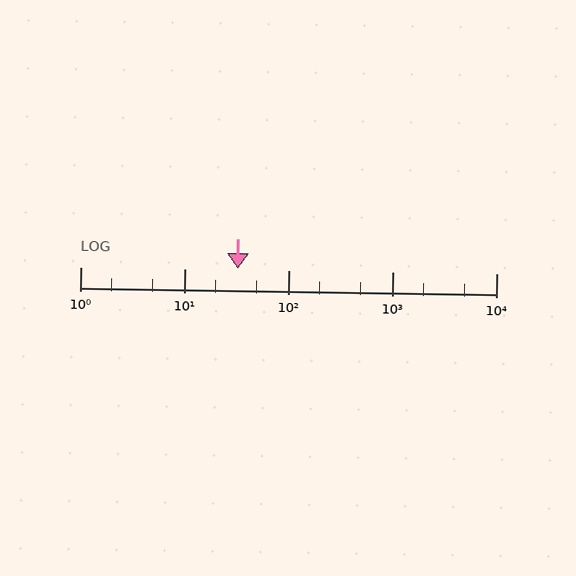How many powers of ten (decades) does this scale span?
The scale spans 4 decades, from 1 to 10000.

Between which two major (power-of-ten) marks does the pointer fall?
The pointer is between 10 and 100.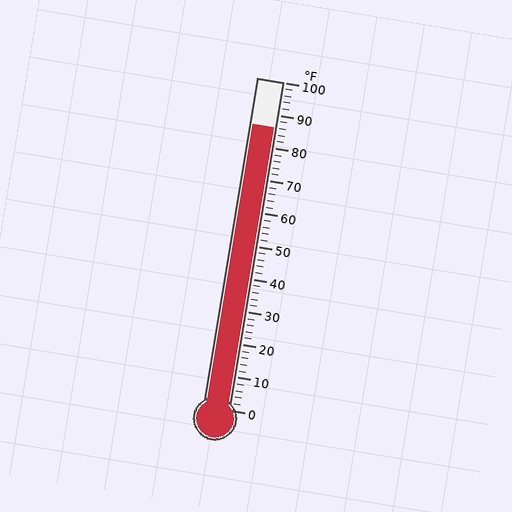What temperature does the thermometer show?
The thermometer shows approximately 86°F.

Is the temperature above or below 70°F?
The temperature is above 70°F.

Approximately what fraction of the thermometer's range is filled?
The thermometer is filled to approximately 85% of its range.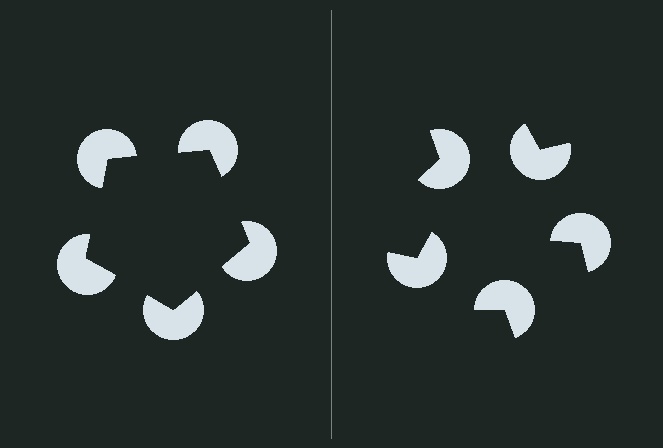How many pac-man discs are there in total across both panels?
10 — 5 on each side.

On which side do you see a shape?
An illusory pentagon appears on the left side. On the right side the wedge cuts are rotated, so no coherent shape forms.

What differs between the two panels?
The pac-man discs are positioned identically on both sides; only the wedge orientations differ. On the left they align to a pentagon; on the right they are misaligned.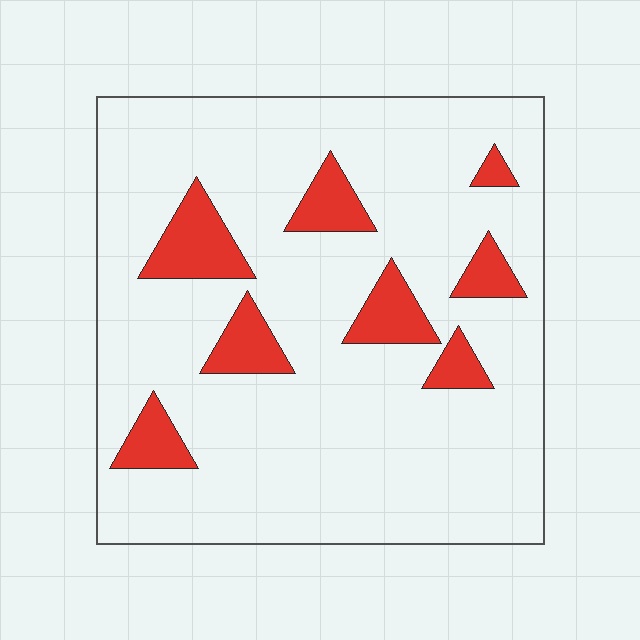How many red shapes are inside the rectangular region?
8.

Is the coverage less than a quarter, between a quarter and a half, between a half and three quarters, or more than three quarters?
Less than a quarter.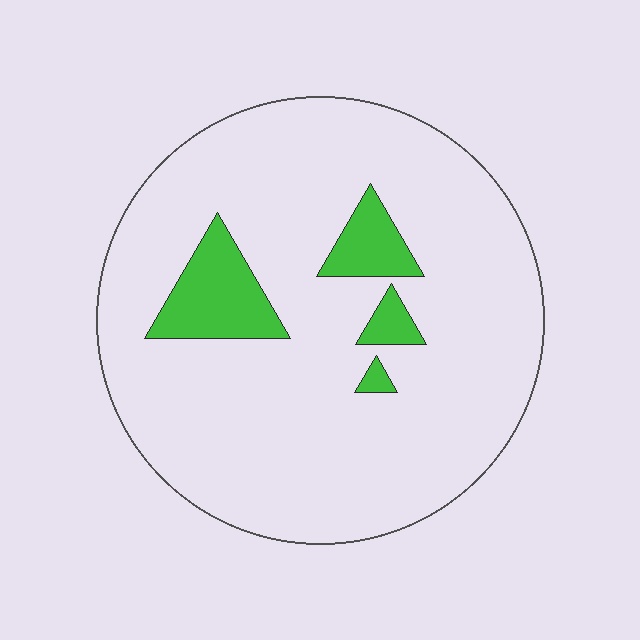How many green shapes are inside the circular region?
4.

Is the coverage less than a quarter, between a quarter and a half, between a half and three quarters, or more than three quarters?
Less than a quarter.